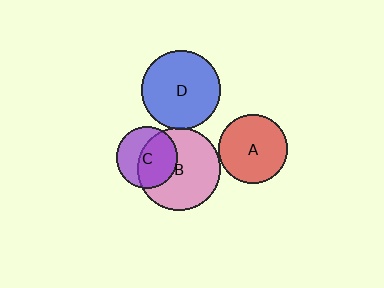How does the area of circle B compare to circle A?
Approximately 1.4 times.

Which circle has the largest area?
Circle B (pink).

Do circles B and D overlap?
Yes.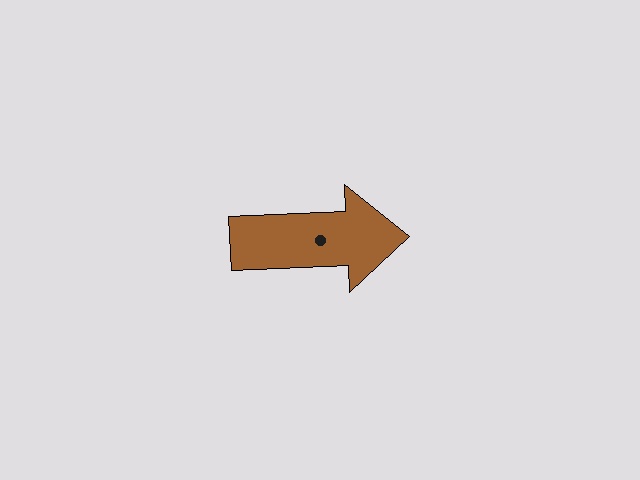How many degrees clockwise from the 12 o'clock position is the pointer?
Approximately 88 degrees.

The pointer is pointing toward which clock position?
Roughly 3 o'clock.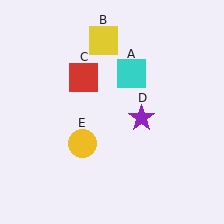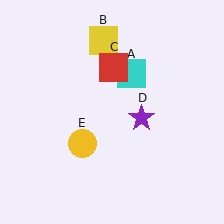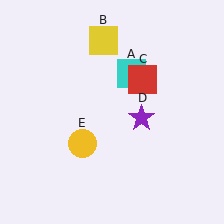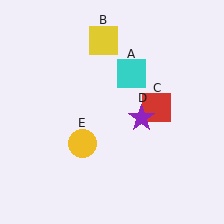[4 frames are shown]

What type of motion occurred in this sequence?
The red square (object C) rotated clockwise around the center of the scene.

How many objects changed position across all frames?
1 object changed position: red square (object C).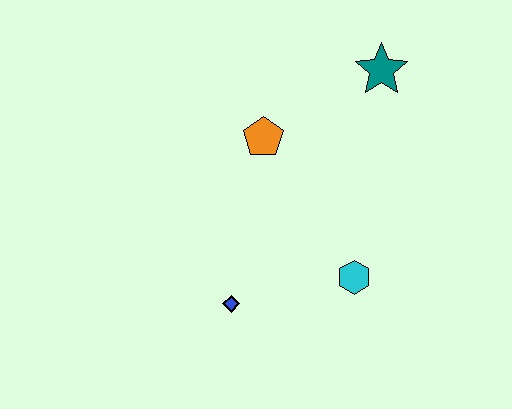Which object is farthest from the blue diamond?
The teal star is farthest from the blue diamond.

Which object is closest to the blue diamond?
The cyan hexagon is closest to the blue diamond.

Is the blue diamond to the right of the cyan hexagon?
No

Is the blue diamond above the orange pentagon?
No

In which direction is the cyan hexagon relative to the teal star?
The cyan hexagon is below the teal star.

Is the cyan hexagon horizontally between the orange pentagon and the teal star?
Yes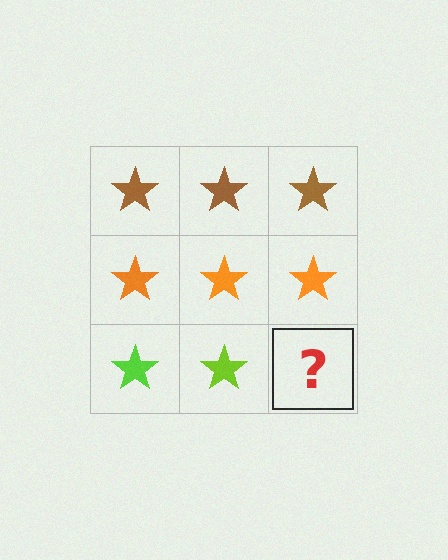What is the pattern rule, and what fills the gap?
The rule is that each row has a consistent color. The gap should be filled with a lime star.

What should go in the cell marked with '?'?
The missing cell should contain a lime star.